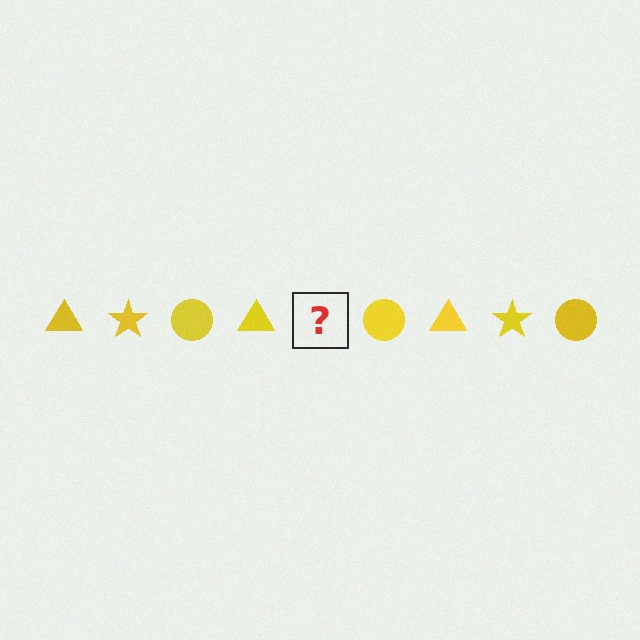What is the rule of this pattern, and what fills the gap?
The rule is that the pattern cycles through triangle, star, circle shapes in yellow. The gap should be filled with a yellow star.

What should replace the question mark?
The question mark should be replaced with a yellow star.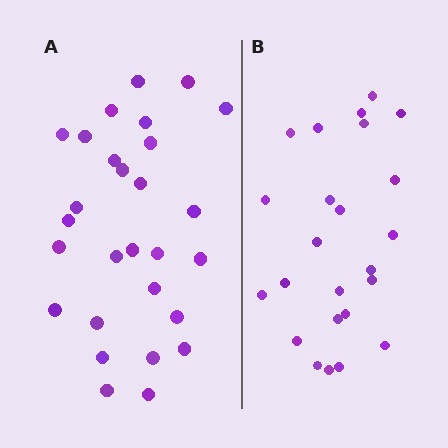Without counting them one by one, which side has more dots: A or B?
Region A (the left region) has more dots.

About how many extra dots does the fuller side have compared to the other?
Region A has about 4 more dots than region B.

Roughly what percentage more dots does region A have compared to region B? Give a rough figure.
About 15% more.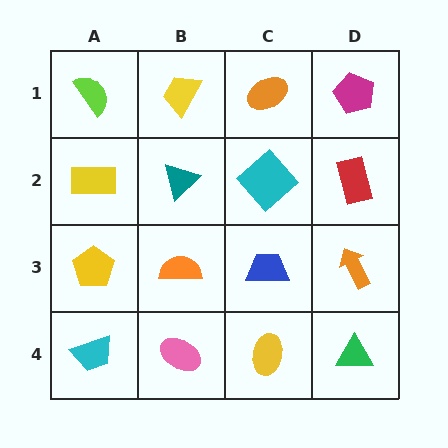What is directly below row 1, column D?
A red rectangle.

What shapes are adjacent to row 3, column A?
A yellow rectangle (row 2, column A), a cyan trapezoid (row 4, column A), an orange semicircle (row 3, column B).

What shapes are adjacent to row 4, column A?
A yellow pentagon (row 3, column A), a pink ellipse (row 4, column B).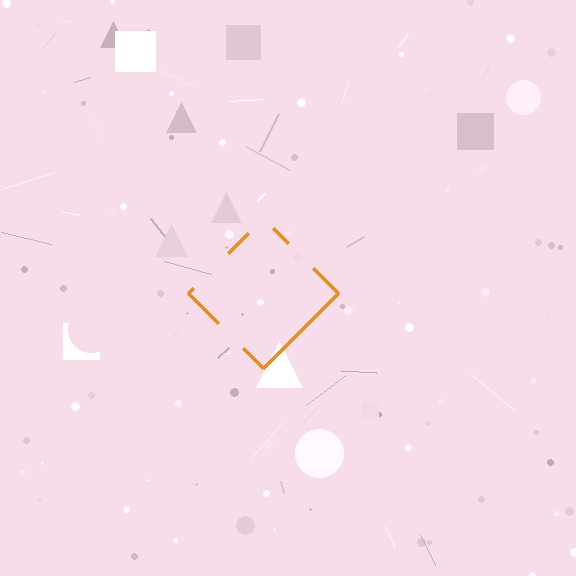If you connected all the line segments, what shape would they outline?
They would outline a diamond.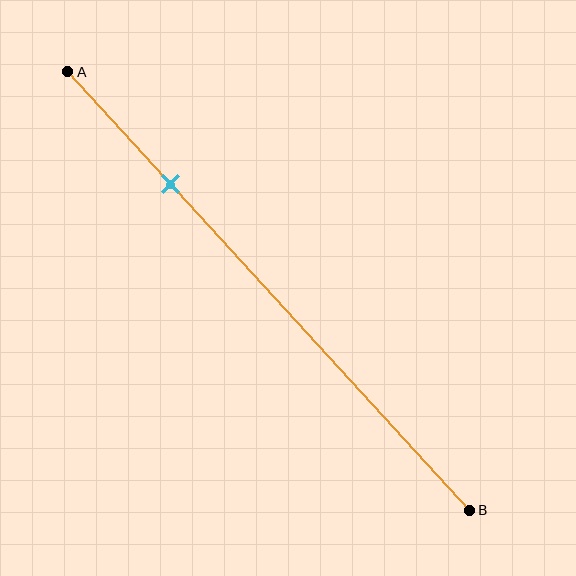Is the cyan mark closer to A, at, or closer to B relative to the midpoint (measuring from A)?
The cyan mark is closer to point A than the midpoint of segment AB.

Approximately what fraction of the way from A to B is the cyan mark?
The cyan mark is approximately 25% of the way from A to B.